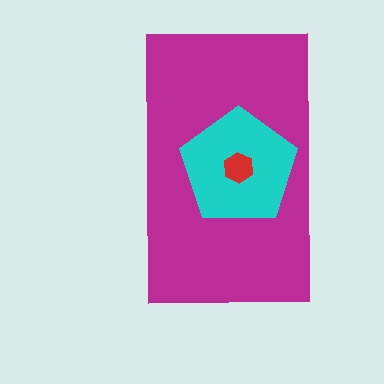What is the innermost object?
The red hexagon.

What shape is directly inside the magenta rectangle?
The cyan pentagon.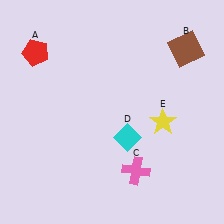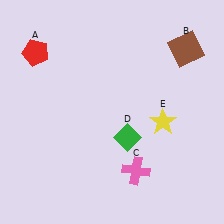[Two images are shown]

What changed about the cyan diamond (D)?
In Image 1, D is cyan. In Image 2, it changed to green.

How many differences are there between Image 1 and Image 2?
There is 1 difference between the two images.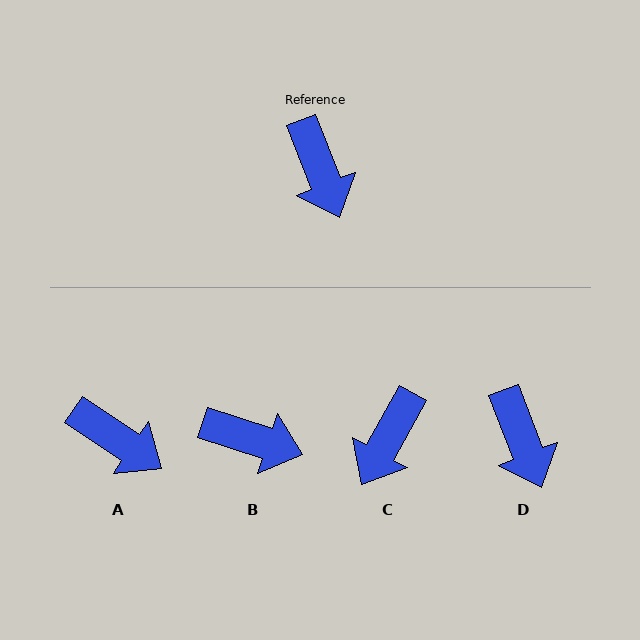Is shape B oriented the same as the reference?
No, it is off by about 51 degrees.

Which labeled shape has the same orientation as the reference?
D.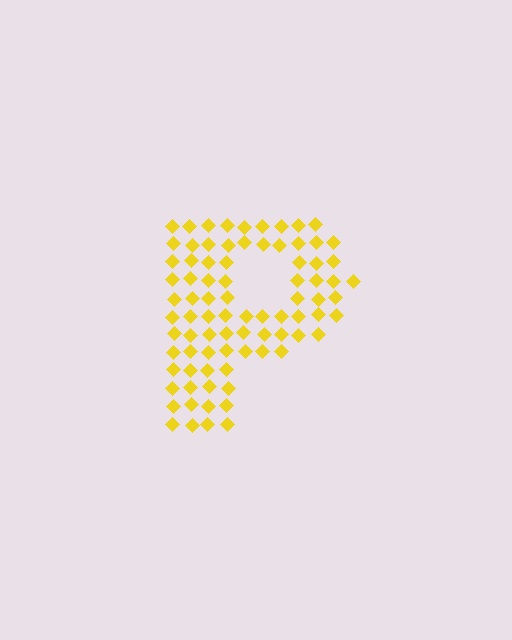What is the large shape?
The large shape is the letter P.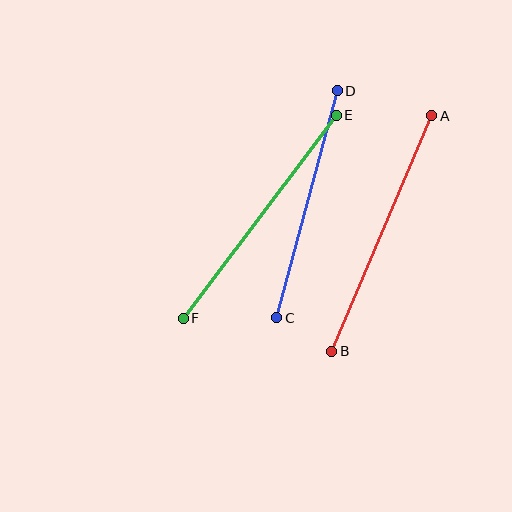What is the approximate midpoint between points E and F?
The midpoint is at approximately (260, 217) pixels.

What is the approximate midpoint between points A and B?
The midpoint is at approximately (382, 233) pixels.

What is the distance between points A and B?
The distance is approximately 256 pixels.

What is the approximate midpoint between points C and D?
The midpoint is at approximately (307, 204) pixels.